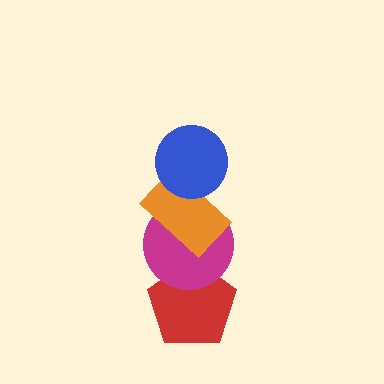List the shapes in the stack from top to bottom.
From top to bottom: the blue circle, the orange rectangle, the magenta circle, the red pentagon.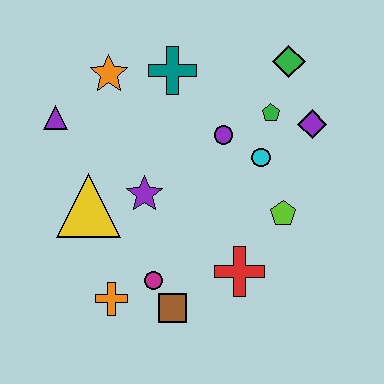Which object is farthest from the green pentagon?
The orange cross is farthest from the green pentagon.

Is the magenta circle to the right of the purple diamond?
No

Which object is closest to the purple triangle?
The orange star is closest to the purple triangle.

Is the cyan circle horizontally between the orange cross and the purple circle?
No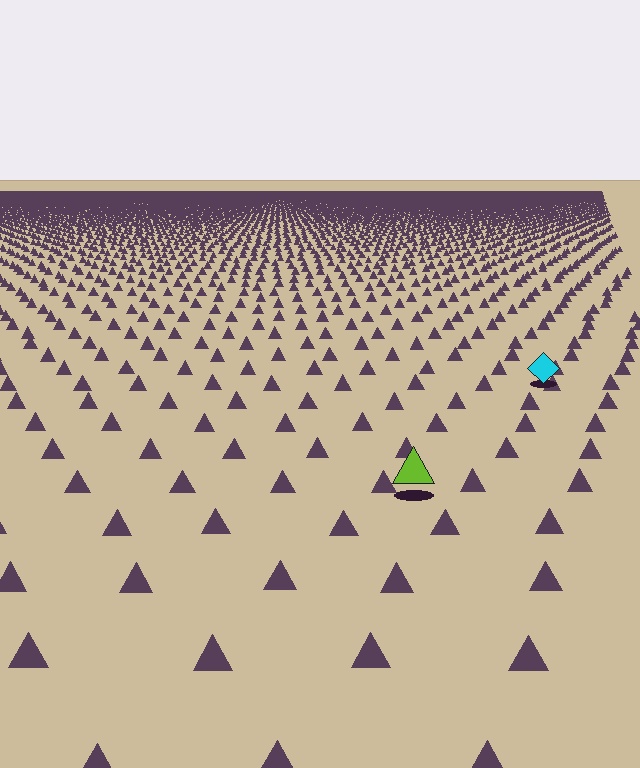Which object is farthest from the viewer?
The cyan diamond is farthest from the viewer. It appears smaller and the ground texture around it is denser.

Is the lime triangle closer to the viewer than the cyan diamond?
Yes. The lime triangle is closer — you can tell from the texture gradient: the ground texture is coarser near it.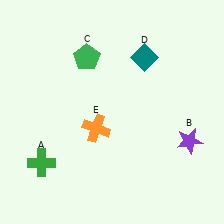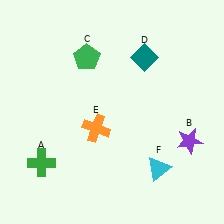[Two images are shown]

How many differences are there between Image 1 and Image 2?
There is 1 difference between the two images.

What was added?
A cyan triangle (F) was added in Image 2.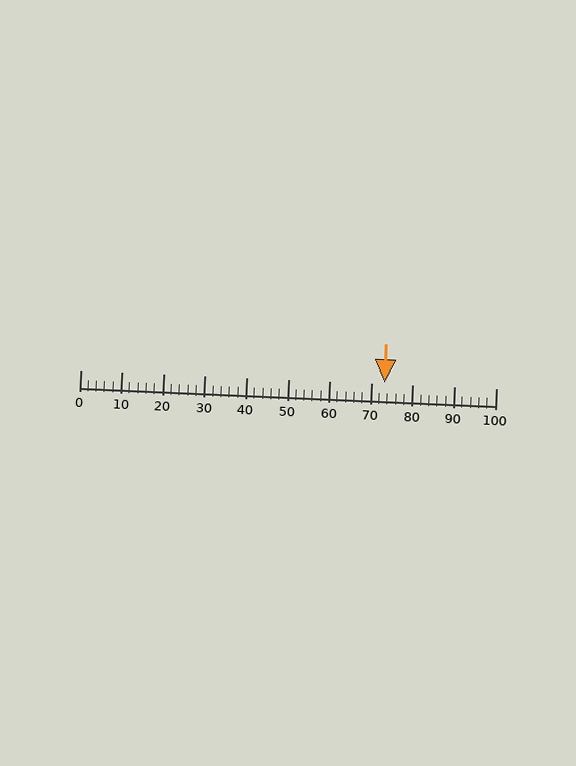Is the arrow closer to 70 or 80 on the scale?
The arrow is closer to 70.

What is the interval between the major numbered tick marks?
The major tick marks are spaced 10 units apart.